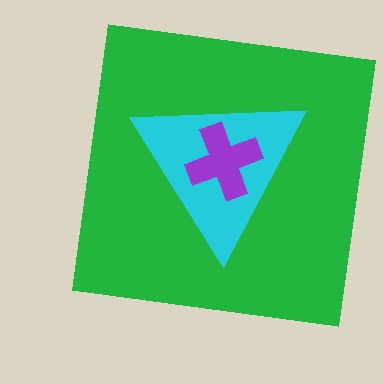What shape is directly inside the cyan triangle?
The purple cross.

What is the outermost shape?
The green square.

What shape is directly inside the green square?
The cyan triangle.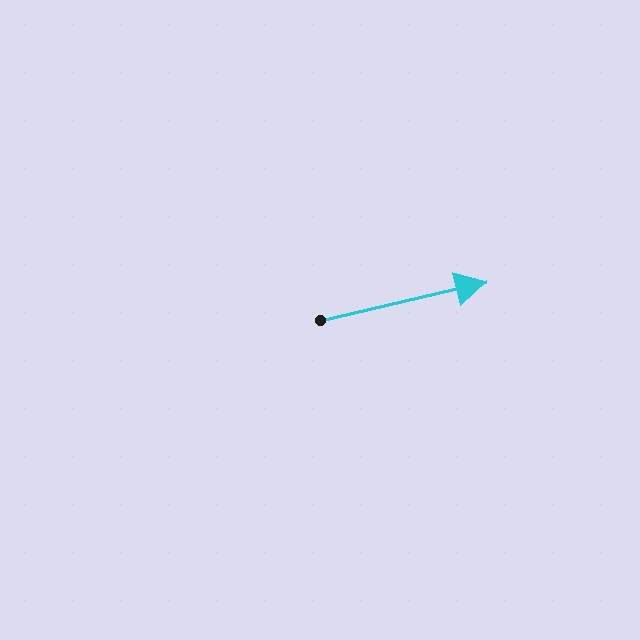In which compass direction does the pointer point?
East.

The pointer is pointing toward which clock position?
Roughly 3 o'clock.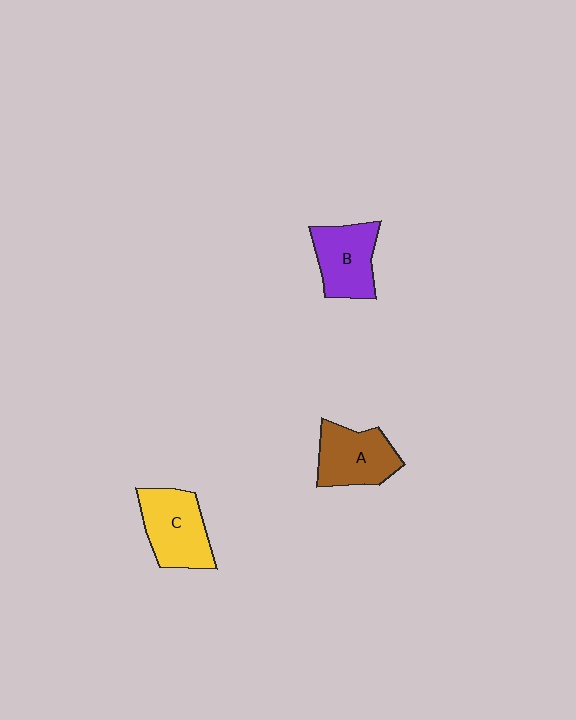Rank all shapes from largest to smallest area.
From largest to smallest: C (yellow), A (brown), B (purple).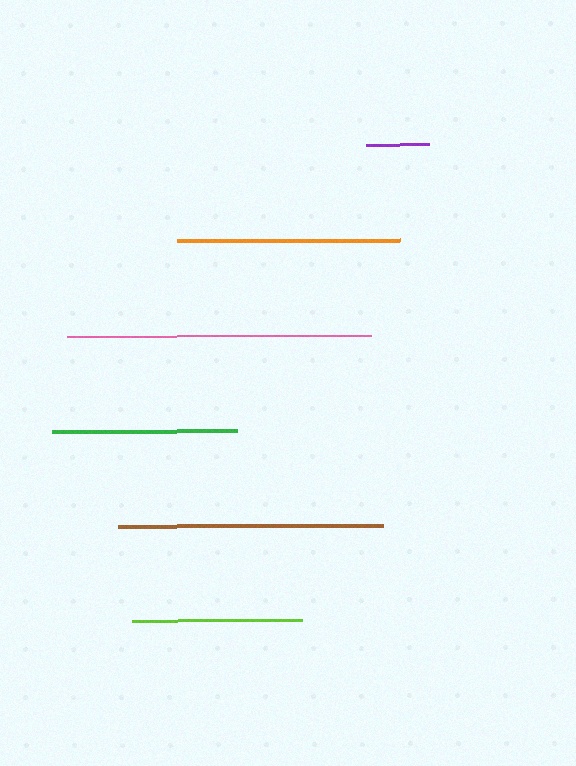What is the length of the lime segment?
The lime segment is approximately 170 pixels long.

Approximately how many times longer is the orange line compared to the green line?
The orange line is approximately 1.2 times the length of the green line.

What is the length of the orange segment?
The orange segment is approximately 223 pixels long.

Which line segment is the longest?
The pink line is the longest at approximately 304 pixels.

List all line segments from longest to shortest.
From longest to shortest: pink, brown, orange, green, lime, purple.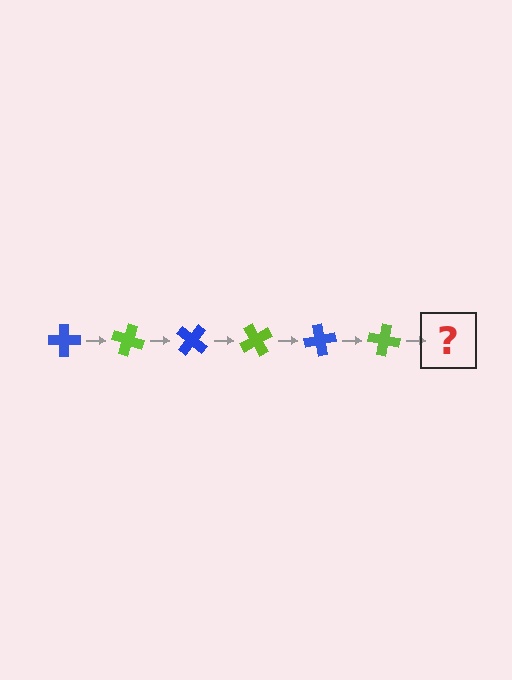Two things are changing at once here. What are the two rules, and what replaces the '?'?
The two rules are that it rotates 20 degrees each step and the color cycles through blue and lime. The '?' should be a blue cross, rotated 120 degrees from the start.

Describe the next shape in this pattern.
It should be a blue cross, rotated 120 degrees from the start.